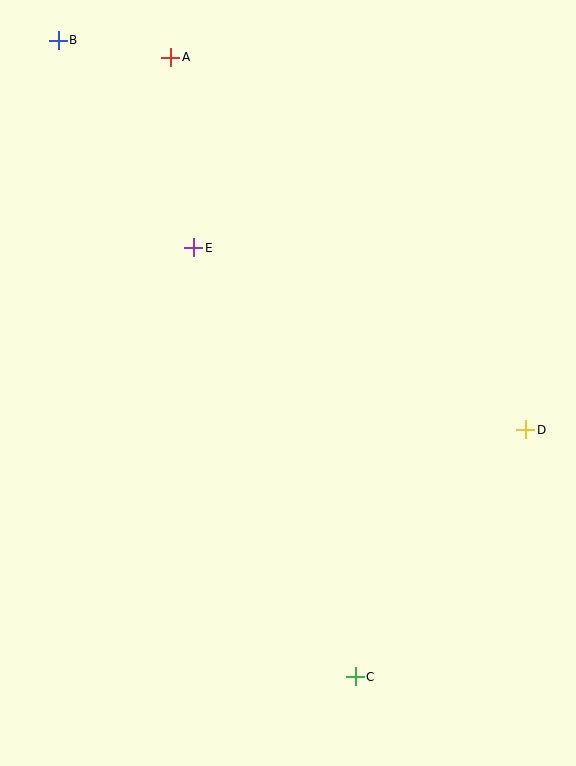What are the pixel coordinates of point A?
Point A is at (171, 57).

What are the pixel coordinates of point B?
Point B is at (58, 40).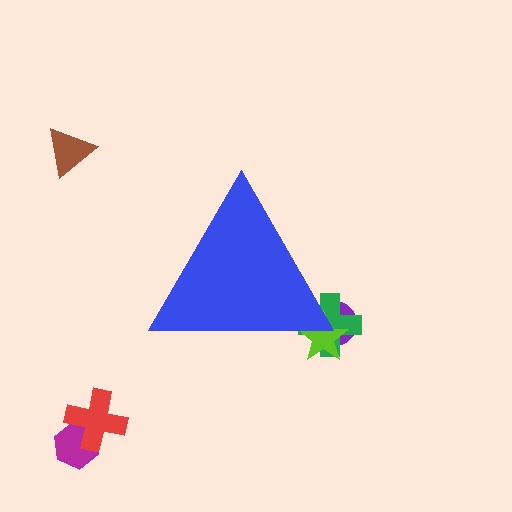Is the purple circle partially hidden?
Yes, the purple circle is partially hidden behind the blue triangle.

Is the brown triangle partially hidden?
No, the brown triangle is fully visible.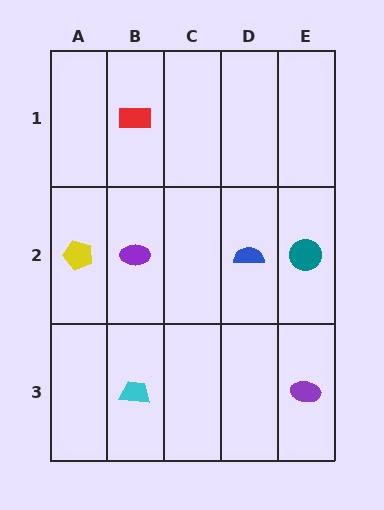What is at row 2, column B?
A purple ellipse.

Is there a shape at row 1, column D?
No, that cell is empty.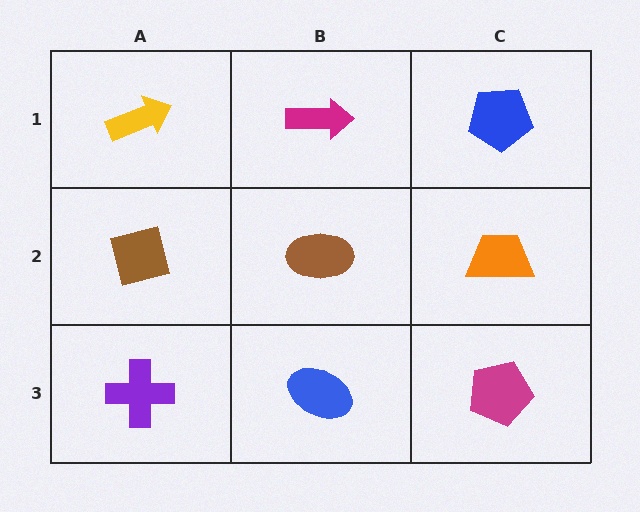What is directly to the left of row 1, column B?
A yellow arrow.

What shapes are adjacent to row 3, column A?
A brown square (row 2, column A), a blue ellipse (row 3, column B).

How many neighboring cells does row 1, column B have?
3.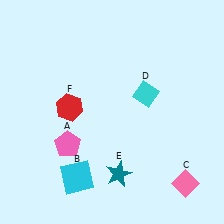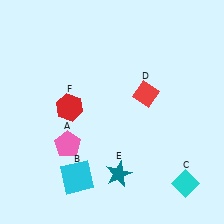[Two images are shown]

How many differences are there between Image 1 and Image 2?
There are 2 differences between the two images.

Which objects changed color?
C changed from pink to cyan. D changed from cyan to red.